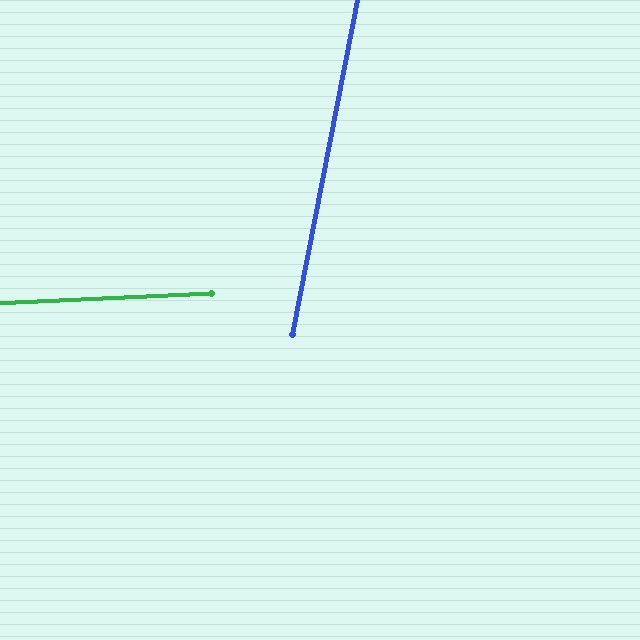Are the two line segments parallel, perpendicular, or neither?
Neither parallel nor perpendicular — they differ by about 76°.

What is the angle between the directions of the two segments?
Approximately 76 degrees.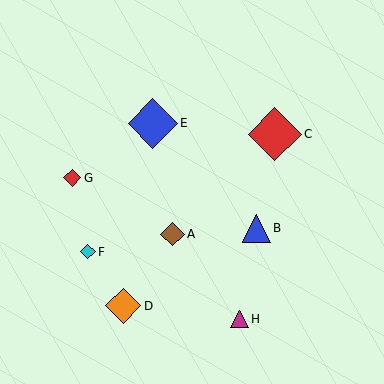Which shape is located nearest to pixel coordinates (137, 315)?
The orange diamond (labeled D) at (123, 306) is nearest to that location.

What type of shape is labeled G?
Shape G is a red diamond.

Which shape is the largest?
The red diamond (labeled C) is the largest.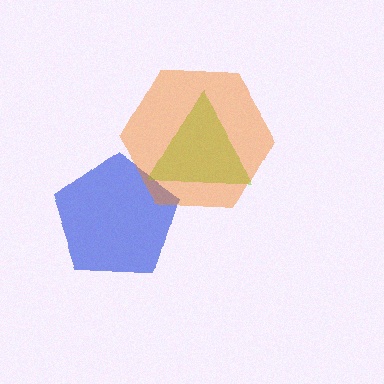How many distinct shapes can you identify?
There are 3 distinct shapes: a blue pentagon, a lime triangle, an orange hexagon.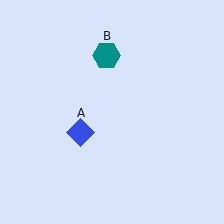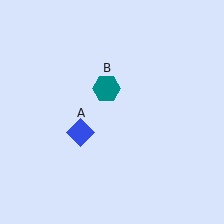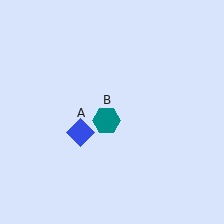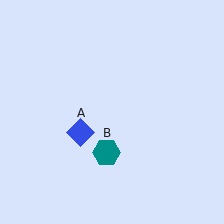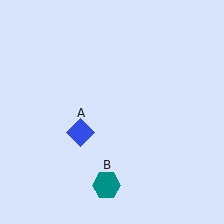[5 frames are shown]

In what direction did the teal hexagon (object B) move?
The teal hexagon (object B) moved down.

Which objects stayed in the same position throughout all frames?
Blue diamond (object A) remained stationary.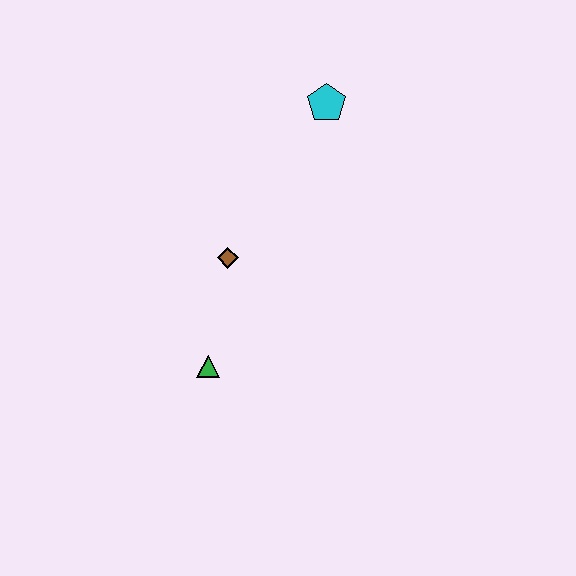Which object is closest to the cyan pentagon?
The brown diamond is closest to the cyan pentagon.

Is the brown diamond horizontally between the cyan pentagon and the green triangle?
Yes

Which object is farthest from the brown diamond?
The cyan pentagon is farthest from the brown diamond.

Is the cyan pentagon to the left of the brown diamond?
No